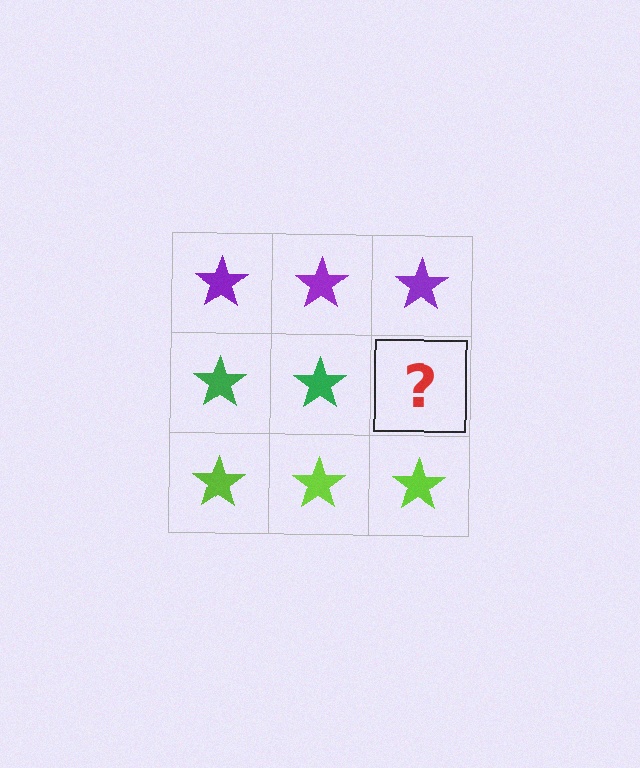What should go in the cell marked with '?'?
The missing cell should contain a green star.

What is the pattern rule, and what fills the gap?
The rule is that each row has a consistent color. The gap should be filled with a green star.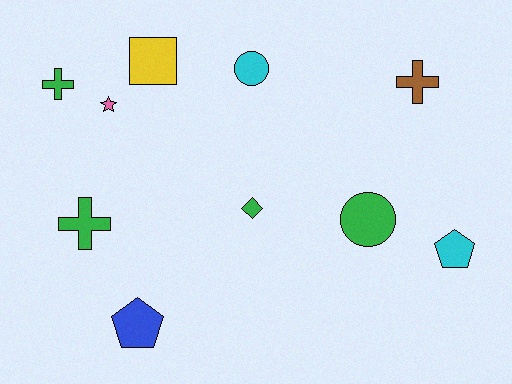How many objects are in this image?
There are 10 objects.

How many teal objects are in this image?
There are no teal objects.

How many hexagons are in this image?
There are no hexagons.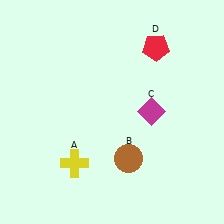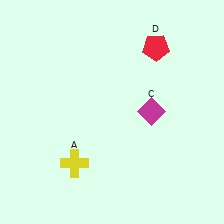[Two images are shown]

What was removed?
The brown circle (B) was removed in Image 2.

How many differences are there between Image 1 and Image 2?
There is 1 difference between the two images.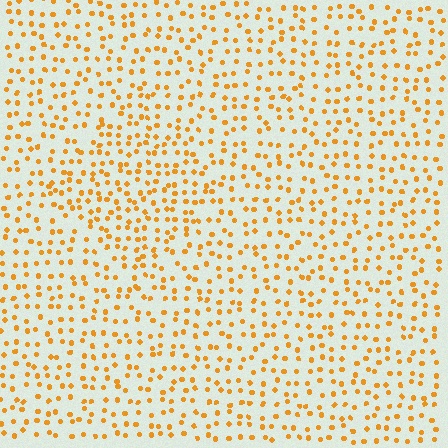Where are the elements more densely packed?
The elements are more densely packed inside the diamond boundary.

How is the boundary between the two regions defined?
The boundary is defined by a change in element density (approximately 1.4x ratio). All elements are the same color, size, and shape.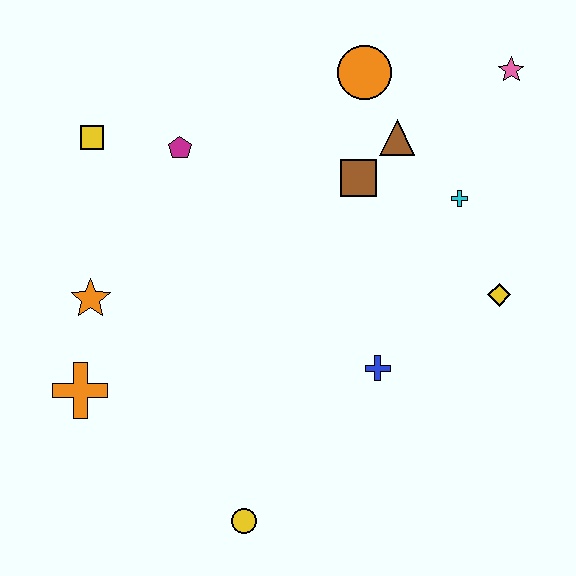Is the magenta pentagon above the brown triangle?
No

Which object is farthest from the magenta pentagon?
The yellow circle is farthest from the magenta pentagon.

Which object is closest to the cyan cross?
The brown triangle is closest to the cyan cross.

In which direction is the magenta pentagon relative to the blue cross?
The magenta pentagon is above the blue cross.